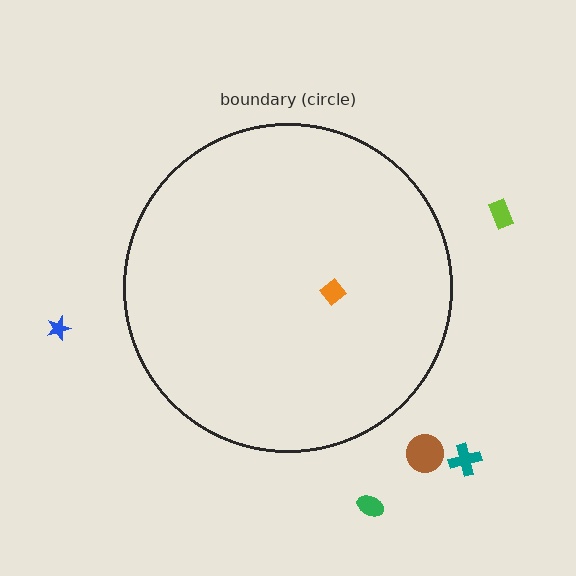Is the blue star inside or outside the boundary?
Outside.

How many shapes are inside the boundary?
1 inside, 5 outside.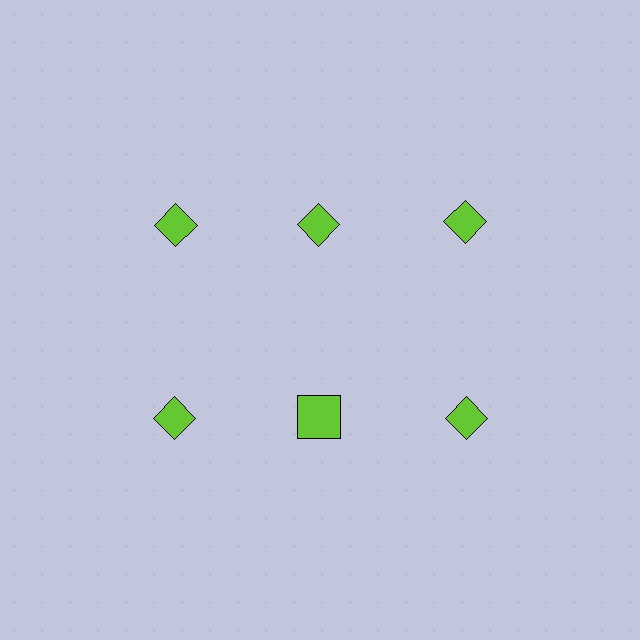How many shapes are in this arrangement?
There are 6 shapes arranged in a grid pattern.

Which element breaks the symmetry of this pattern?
The lime square in the second row, second from left column breaks the symmetry. All other shapes are lime diamonds.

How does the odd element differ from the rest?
It has a different shape: square instead of diamond.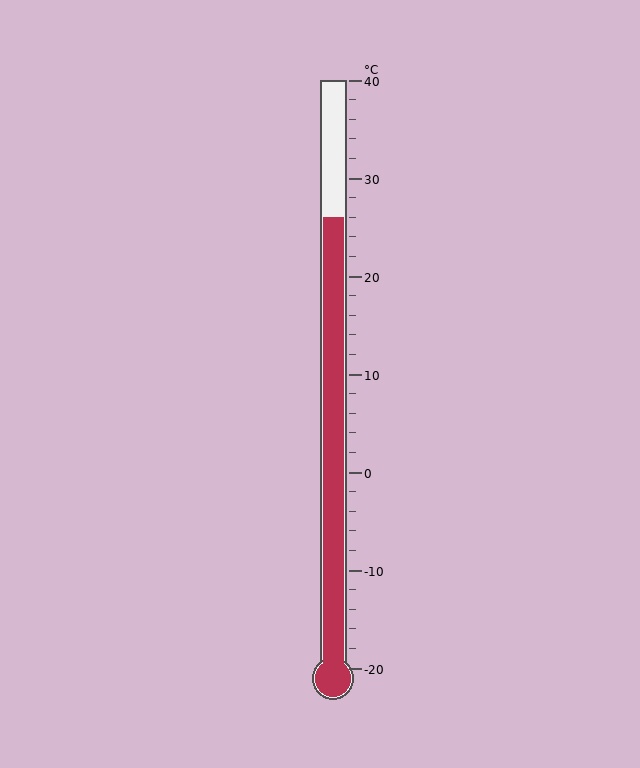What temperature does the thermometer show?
The thermometer shows approximately 26°C.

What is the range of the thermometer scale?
The thermometer scale ranges from -20°C to 40°C.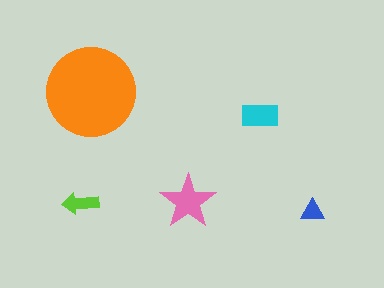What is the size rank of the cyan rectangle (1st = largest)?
3rd.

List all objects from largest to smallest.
The orange circle, the pink star, the cyan rectangle, the lime arrow, the blue triangle.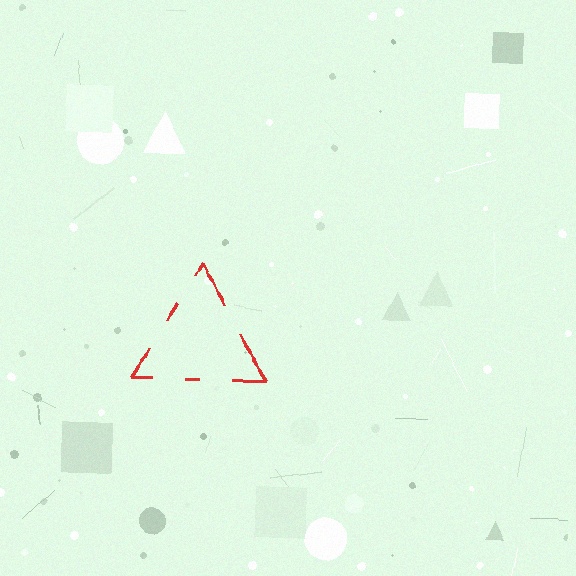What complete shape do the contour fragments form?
The contour fragments form a triangle.